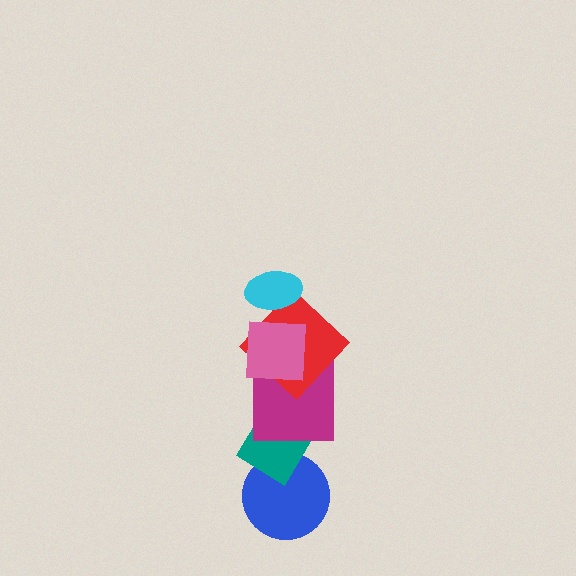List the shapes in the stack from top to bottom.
From top to bottom: the cyan ellipse, the pink square, the red diamond, the magenta square, the teal diamond, the blue circle.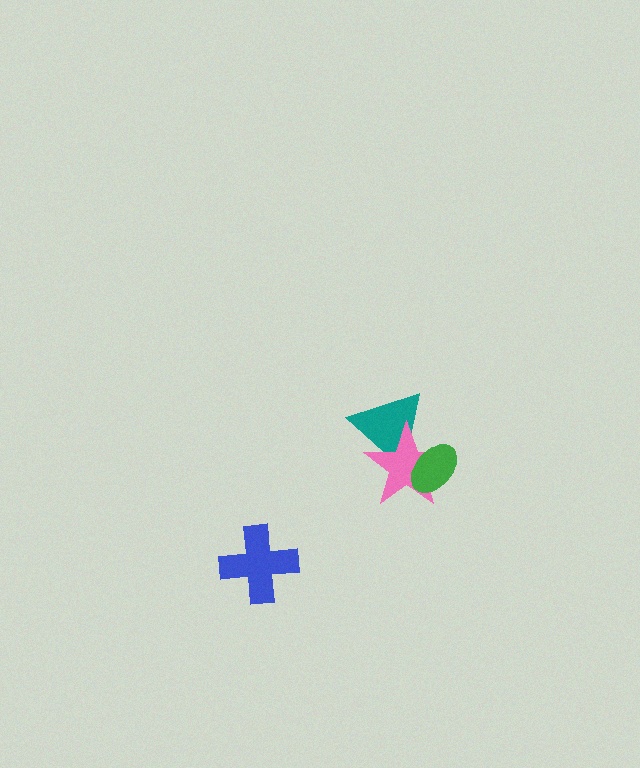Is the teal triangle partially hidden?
Yes, it is partially covered by another shape.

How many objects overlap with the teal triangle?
2 objects overlap with the teal triangle.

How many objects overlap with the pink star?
2 objects overlap with the pink star.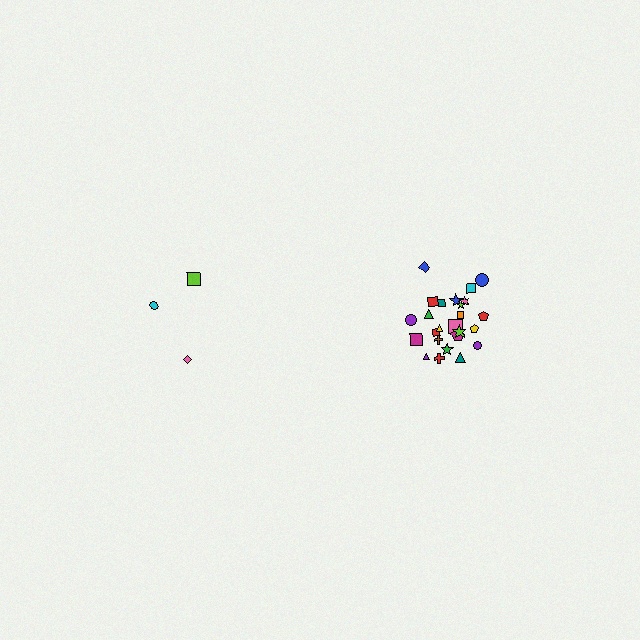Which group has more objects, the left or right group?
The right group.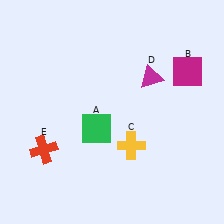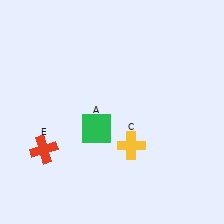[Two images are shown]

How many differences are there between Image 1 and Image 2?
There are 2 differences between the two images.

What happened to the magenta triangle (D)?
The magenta triangle (D) was removed in Image 2. It was in the top-right area of Image 1.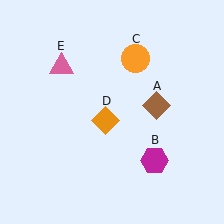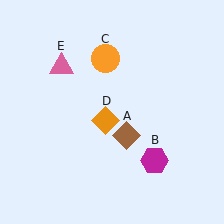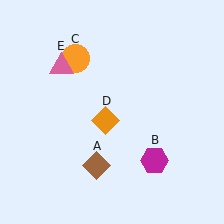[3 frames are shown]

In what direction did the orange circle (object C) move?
The orange circle (object C) moved left.